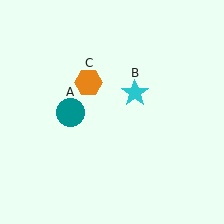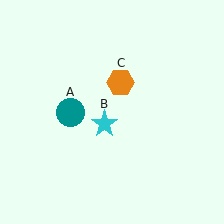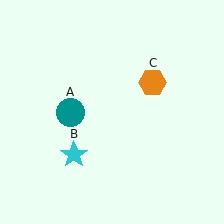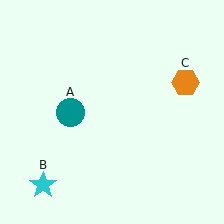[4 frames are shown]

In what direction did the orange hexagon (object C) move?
The orange hexagon (object C) moved right.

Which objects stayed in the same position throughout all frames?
Teal circle (object A) remained stationary.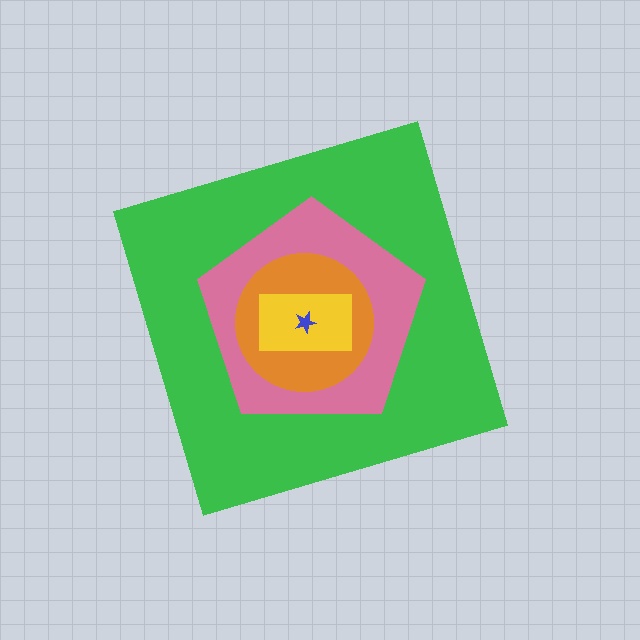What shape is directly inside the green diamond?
The pink pentagon.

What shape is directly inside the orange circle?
The yellow rectangle.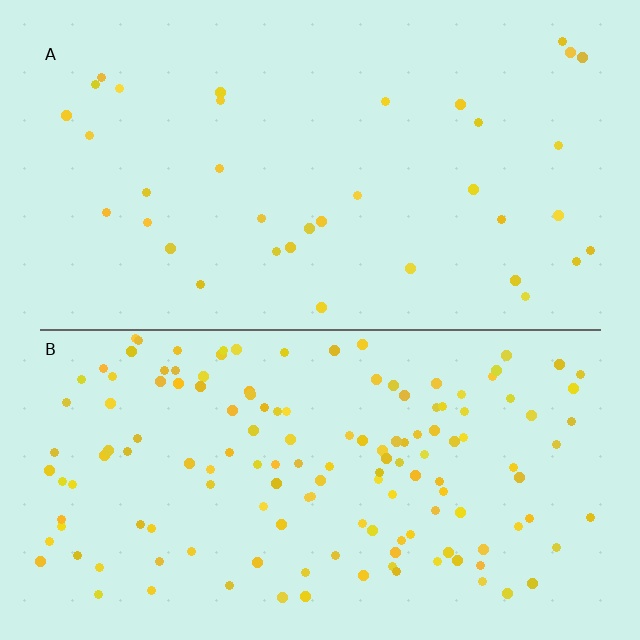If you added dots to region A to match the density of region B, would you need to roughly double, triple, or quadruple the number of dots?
Approximately quadruple.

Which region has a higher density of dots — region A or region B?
B (the bottom).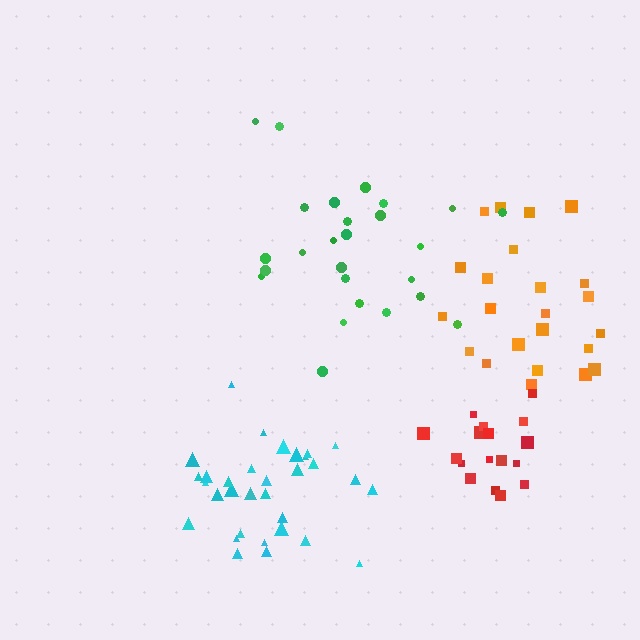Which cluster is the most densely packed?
Red.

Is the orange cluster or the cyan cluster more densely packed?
Cyan.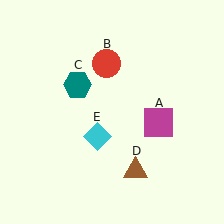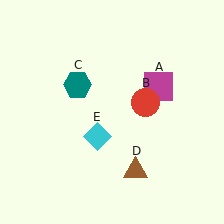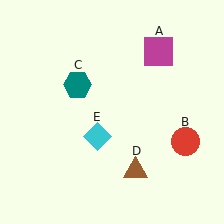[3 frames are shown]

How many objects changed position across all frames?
2 objects changed position: magenta square (object A), red circle (object B).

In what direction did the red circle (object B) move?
The red circle (object B) moved down and to the right.